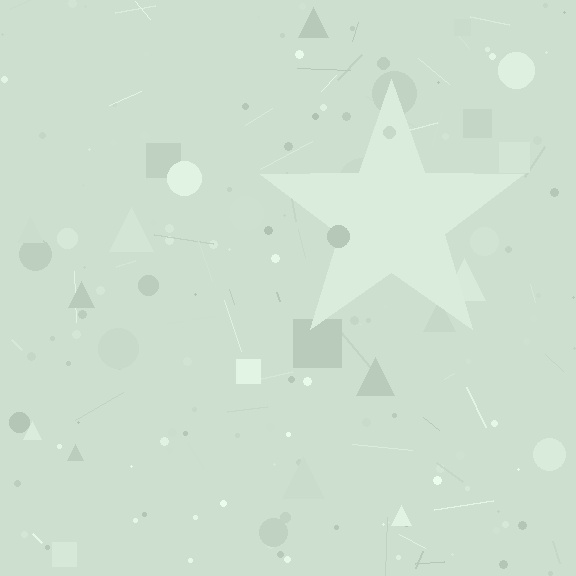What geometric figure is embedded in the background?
A star is embedded in the background.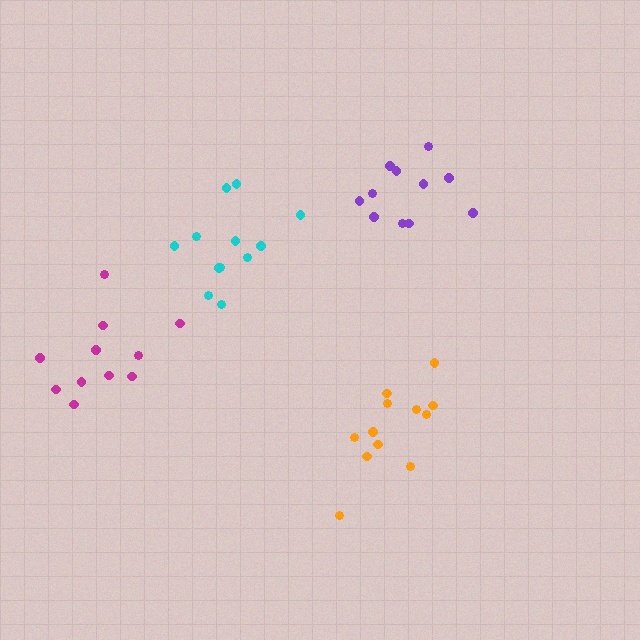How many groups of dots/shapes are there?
There are 4 groups.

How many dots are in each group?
Group 1: 12 dots, Group 2: 12 dots, Group 3: 11 dots, Group 4: 11 dots (46 total).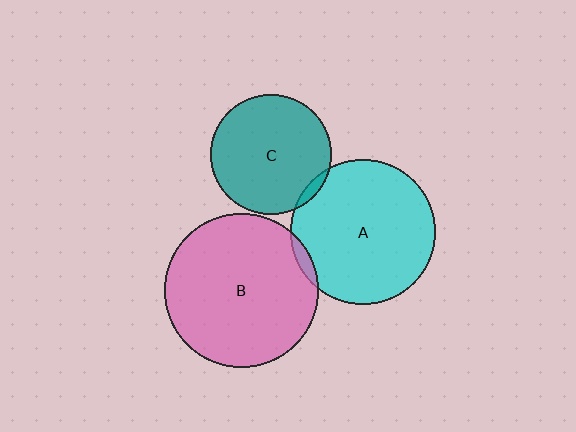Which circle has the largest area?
Circle B (pink).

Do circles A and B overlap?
Yes.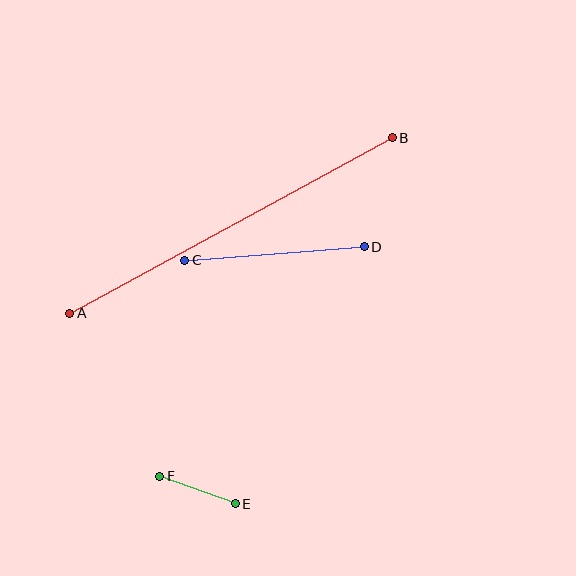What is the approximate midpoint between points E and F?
The midpoint is at approximately (197, 490) pixels.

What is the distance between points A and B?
The distance is approximately 367 pixels.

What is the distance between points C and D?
The distance is approximately 180 pixels.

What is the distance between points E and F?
The distance is approximately 80 pixels.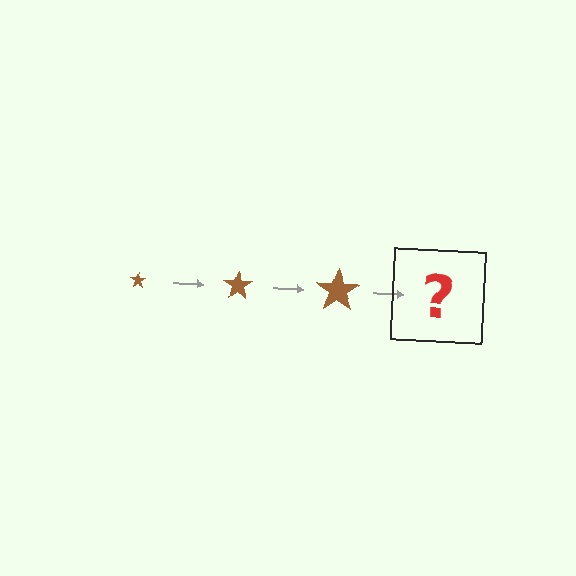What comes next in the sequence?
The next element should be a brown star, larger than the previous one.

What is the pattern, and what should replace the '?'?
The pattern is that the star gets progressively larger each step. The '?' should be a brown star, larger than the previous one.